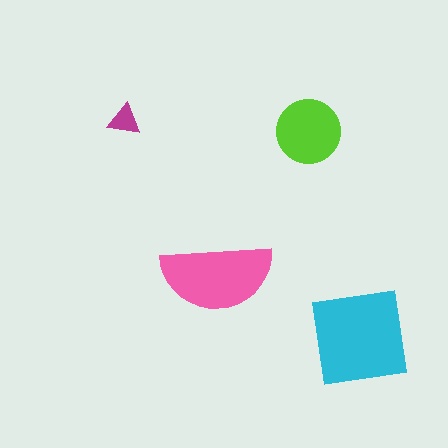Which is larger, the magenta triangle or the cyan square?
The cyan square.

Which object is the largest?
The cyan square.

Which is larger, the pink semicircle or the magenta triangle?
The pink semicircle.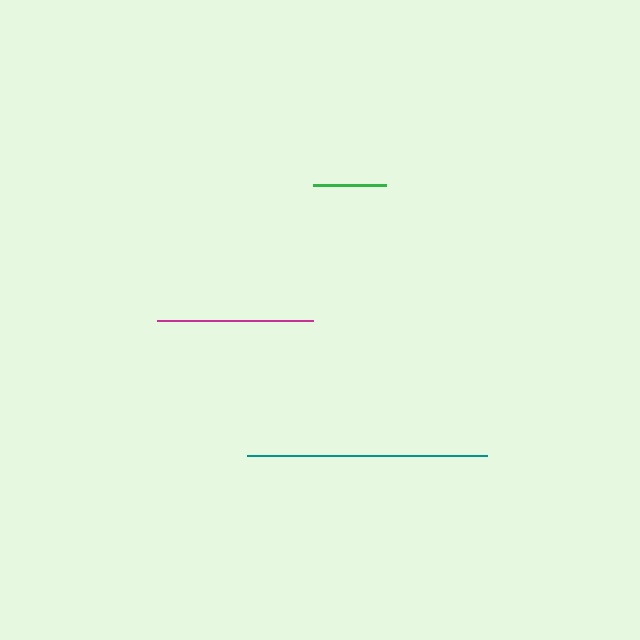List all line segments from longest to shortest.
From longest to shortest: teal, magenta, green.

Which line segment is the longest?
The teal line is the longest at approximately 240 pixels.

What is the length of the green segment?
The green segment is approximately 73 pixels long.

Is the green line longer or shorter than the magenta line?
The magenta line is longer than the green line.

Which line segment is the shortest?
The green line is the shortest at approximately 73 pixels.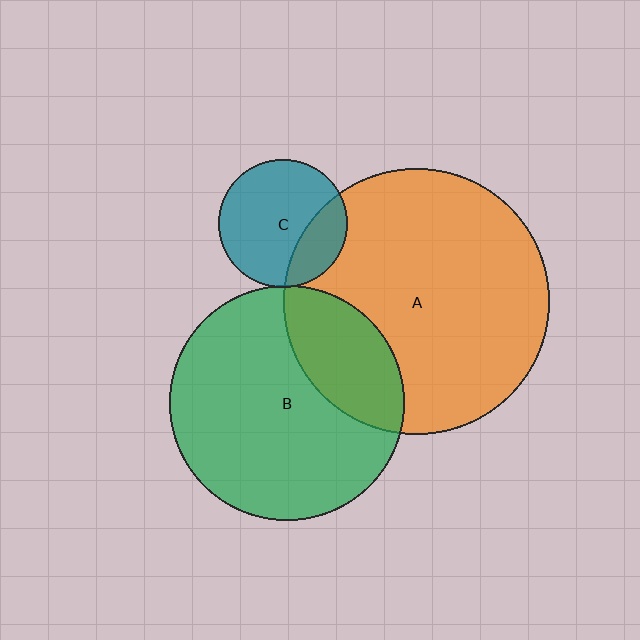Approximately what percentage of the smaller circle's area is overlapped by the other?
Approximately 5%.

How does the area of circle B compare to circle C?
Approximately 3.4 times.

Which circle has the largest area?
Circle A (orange).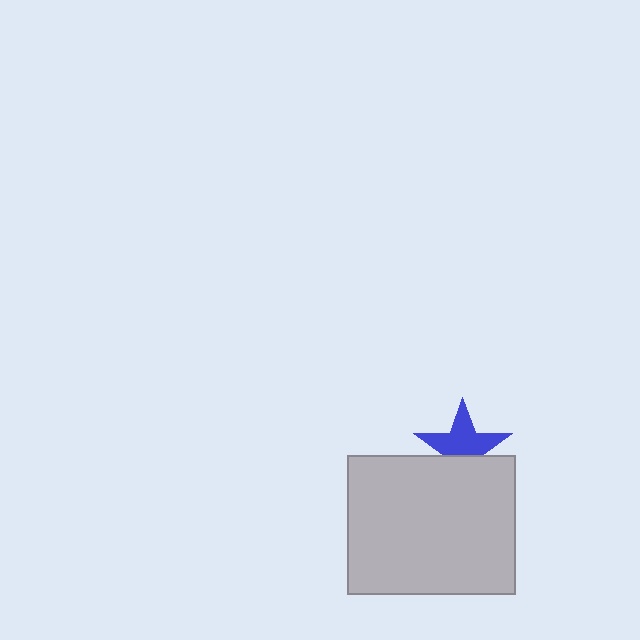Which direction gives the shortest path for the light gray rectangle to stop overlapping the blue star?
Moving down gives the shortest separation.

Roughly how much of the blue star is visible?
About half of it is visible (roughly 64%).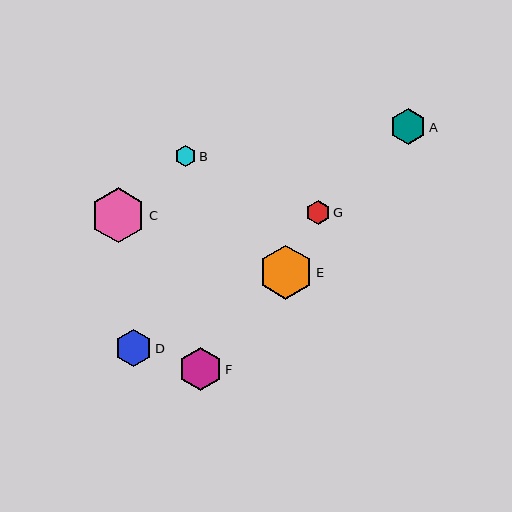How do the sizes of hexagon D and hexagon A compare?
Hexagon D and hexagon A are approximately the same size.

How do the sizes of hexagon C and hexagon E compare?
Hexagon C and hexagon E are approximately the same size.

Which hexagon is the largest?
Hexagon C is the largest with a size of approximately 55 pixels.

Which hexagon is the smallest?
Hexagon B is the smallest with a size of approximately 21 pixels.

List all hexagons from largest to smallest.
From largest to smallest: C, E, F, D, A, G, B.